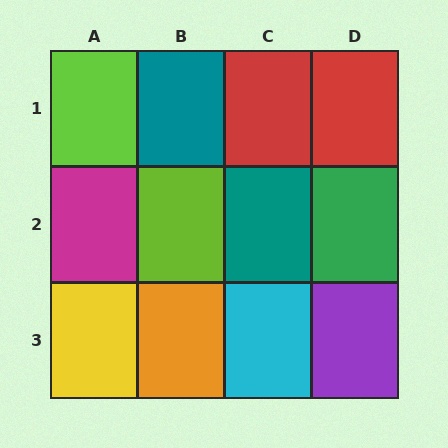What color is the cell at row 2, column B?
Lime.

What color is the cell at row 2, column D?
Green.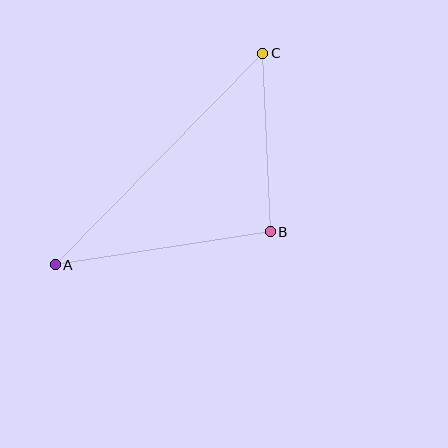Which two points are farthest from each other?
Points A and C are farthest from each other.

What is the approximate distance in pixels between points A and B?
The distance between A and B is approximately 217 pixels.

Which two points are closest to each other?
Points B and C are closest to each other.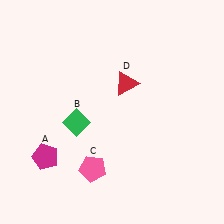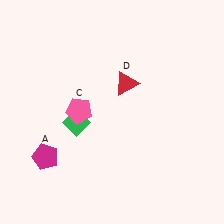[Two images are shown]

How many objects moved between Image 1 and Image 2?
1 object moved between the two images.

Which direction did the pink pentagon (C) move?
The pink pentagon (C) moved up.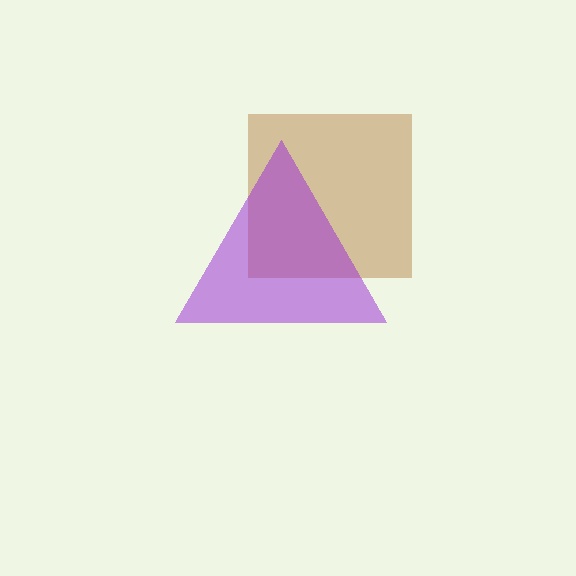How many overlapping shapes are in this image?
There are 2 overlapping shapes in the image.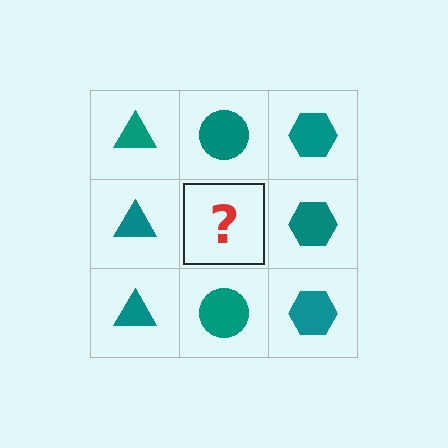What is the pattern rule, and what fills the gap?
The rule is that each column has a consistent shape. The gap should be filled with a teal circle.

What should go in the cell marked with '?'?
The missing cell should contain a teal circle.